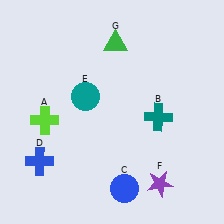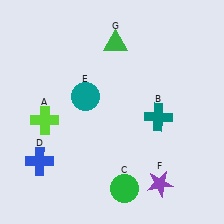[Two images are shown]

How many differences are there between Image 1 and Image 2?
There is 1 difference between the two images.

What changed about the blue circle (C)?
In Image 1, C is blue. In Image 2, it changed to green.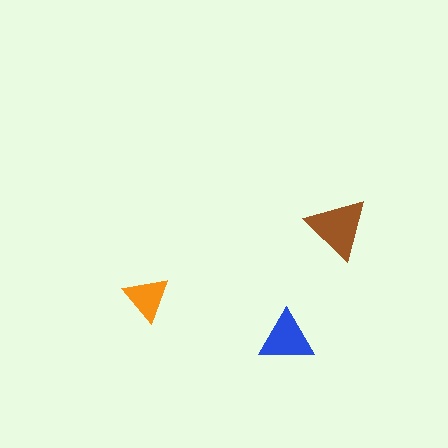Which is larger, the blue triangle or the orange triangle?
The blue one.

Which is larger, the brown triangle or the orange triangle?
The brown one.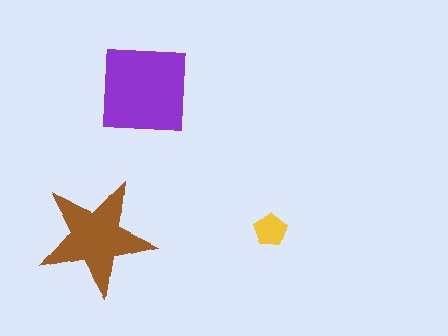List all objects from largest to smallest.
The purple square, the brown star, the yellow pentagon.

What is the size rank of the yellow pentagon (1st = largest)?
3rd.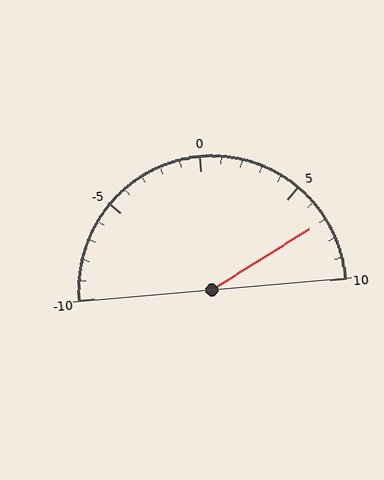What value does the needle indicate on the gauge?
The needle indicates approximately 7.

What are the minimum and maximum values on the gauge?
The gauge ranges from -10 to 10.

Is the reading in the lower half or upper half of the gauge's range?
The reading is in the upper half of the range (-10 to 10).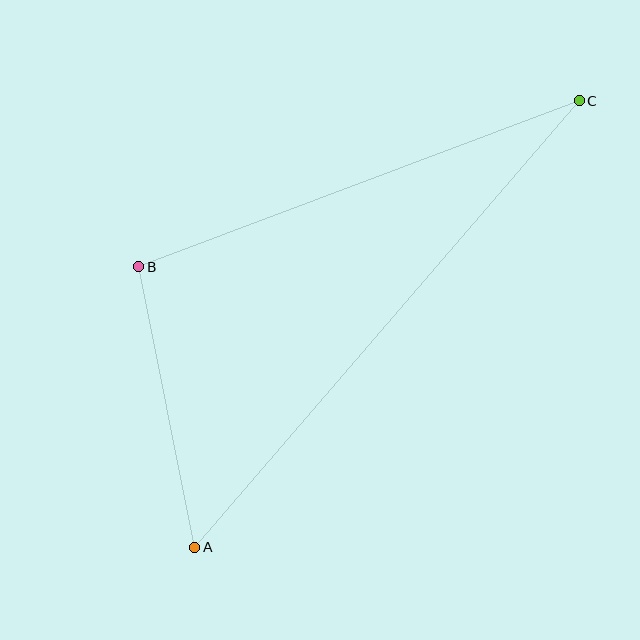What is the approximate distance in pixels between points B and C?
The distance between B and C is approximately 471 pixels.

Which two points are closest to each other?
Points A and B are closest to each other.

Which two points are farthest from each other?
Points A and C are farthest from each other.